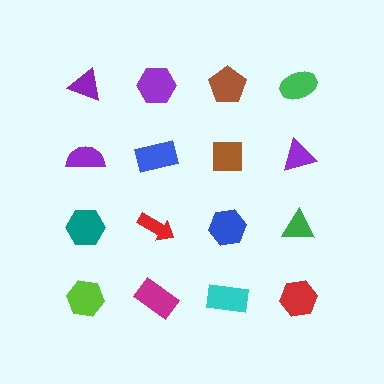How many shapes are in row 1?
4 shapes.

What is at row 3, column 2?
A red arrow.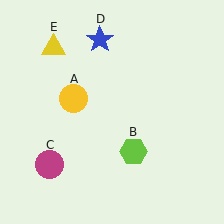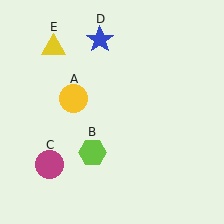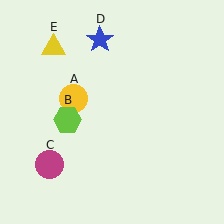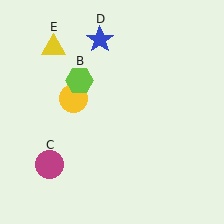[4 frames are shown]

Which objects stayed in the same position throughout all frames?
Yellow circle (object A) and magenta circle (object C) and blue star (object D) and yellow triangle (object E) remained stationary.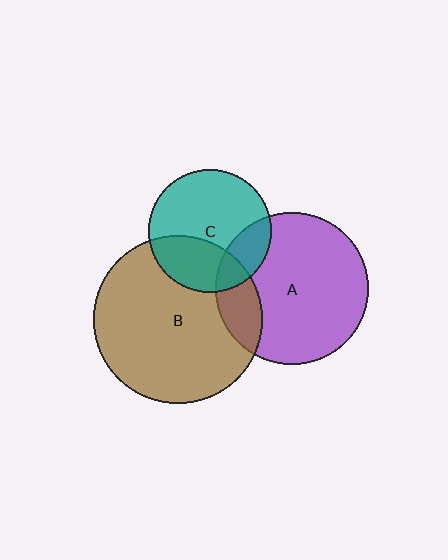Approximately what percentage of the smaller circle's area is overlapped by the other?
Approximately 15%.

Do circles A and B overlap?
Yes.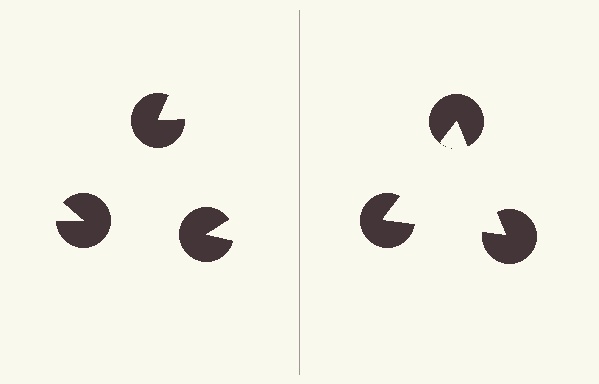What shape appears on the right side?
An illusory triangle.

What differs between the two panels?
The pac-man discs are positioned identically on both sides; only the wedge orientations differ. On the right they align to a triangle; on the left they are misaligned.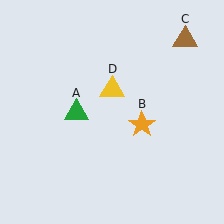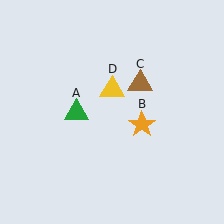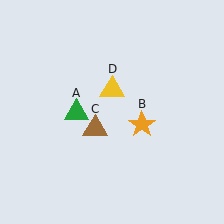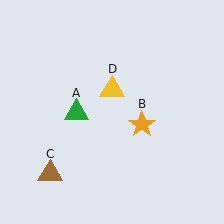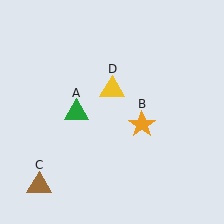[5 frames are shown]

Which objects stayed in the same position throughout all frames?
Green triangle (object A) and orange star (object B) and yellow triangle (object D) remained stationary.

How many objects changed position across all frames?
1 object changed position: brown triangle (object C).